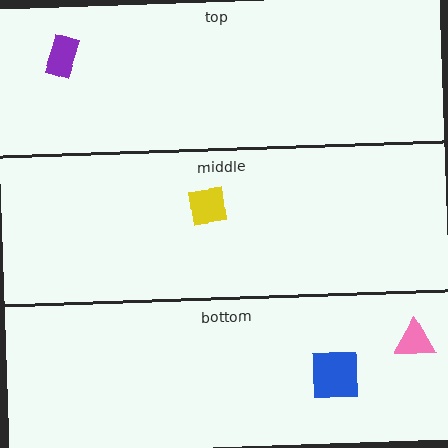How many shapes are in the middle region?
1.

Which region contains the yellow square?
The middle region.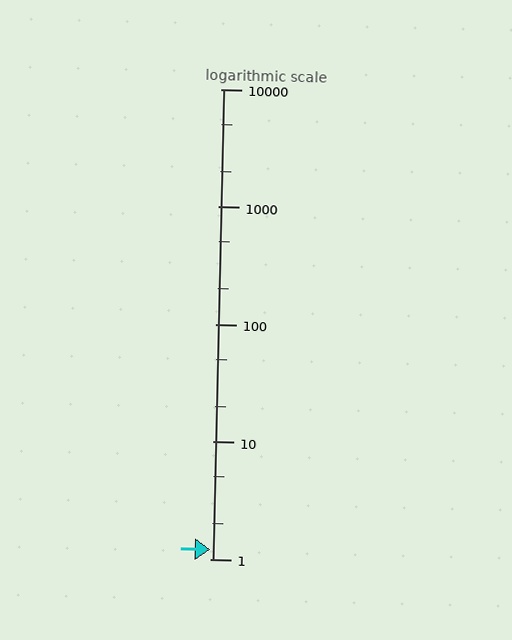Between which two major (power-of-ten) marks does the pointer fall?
The pointer is between 1 and 10.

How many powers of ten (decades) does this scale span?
The scale spans 4 decades, from 1 to 10000.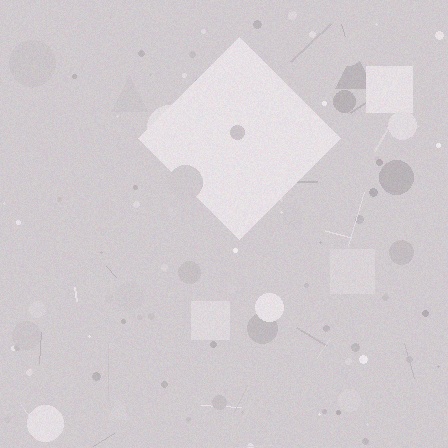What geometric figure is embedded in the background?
A diamond is embedded in the background.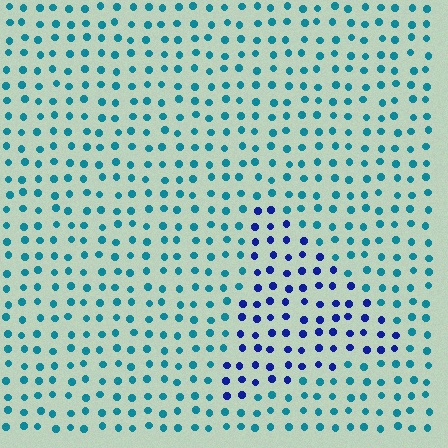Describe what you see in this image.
The image is filled with small teal elements in a uniform arrangement. A triangle-shaped region is visible where the elements are tinted to a slightly different hue, forming a subtle color boundary.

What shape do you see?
I see a triangle.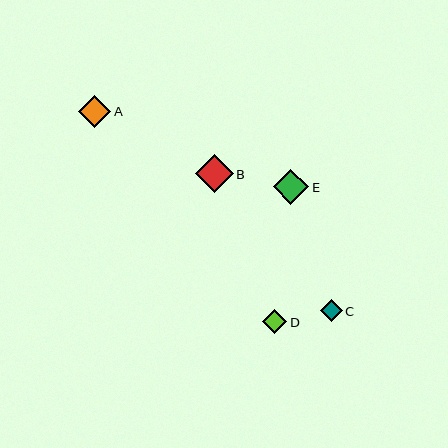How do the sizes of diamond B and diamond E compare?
Diamond B and diamond E are approximately the same size.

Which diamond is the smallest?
Diamond C is the smallest with a size of approximately 22 pixels.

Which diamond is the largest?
Diamond B is the largest with a size of approximately 38 pixels.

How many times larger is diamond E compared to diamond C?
Diamond E is approximately 1.7 times the size of diamond C.